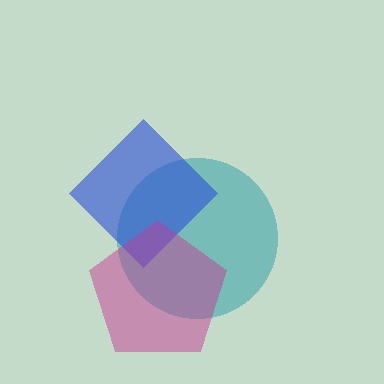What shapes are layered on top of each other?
The layered shapes are: a teal circle, a blue diamond, a magenta pentagon.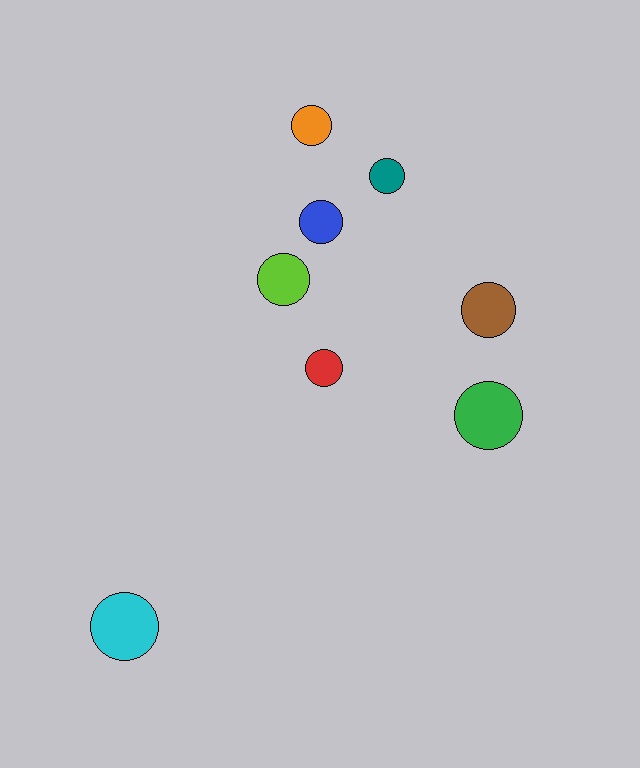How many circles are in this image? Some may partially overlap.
There are 8 circles.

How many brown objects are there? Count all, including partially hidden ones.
There is 1 brown object.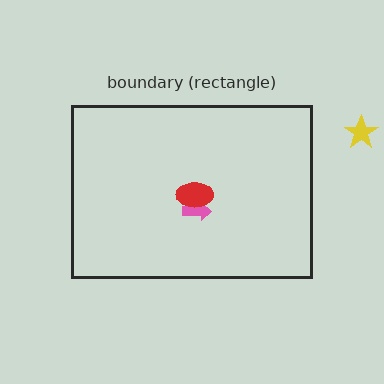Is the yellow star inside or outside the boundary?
Outside.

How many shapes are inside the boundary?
2 inside, 1 outside.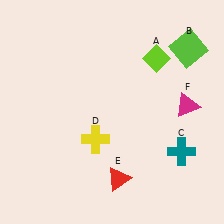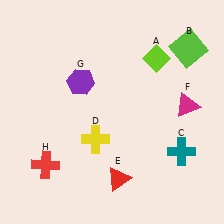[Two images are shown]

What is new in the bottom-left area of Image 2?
A red cross (H) was added in the bottom-left area of Image 2.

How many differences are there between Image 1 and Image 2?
There are 2 differences between the two images.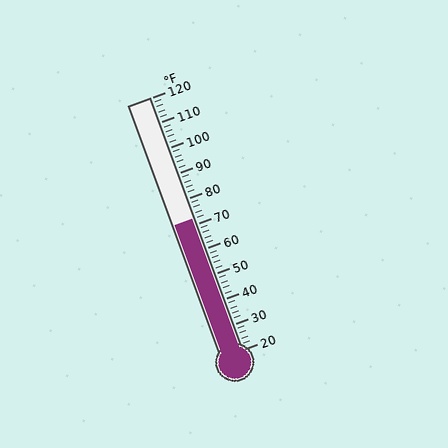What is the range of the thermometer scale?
The thermometer scale ranges from 20°F to 120°F.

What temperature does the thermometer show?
The thermometer shows approximately 72°F.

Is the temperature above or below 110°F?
The temperature is below 110°F.